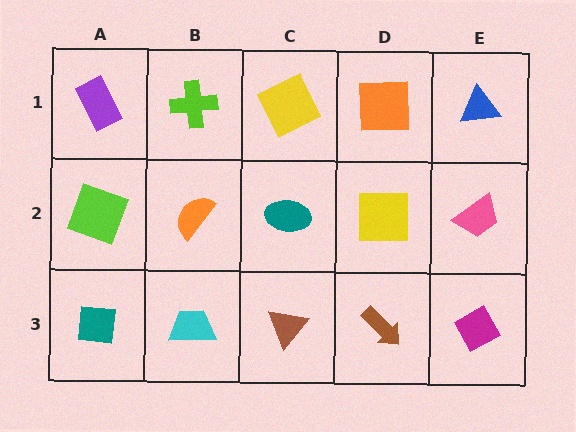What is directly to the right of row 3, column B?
A brown triangle.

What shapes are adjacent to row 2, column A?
A purple rectangle (row 1, column A), a teal square (row 3, column A), an orange semicircle (row 2, column B).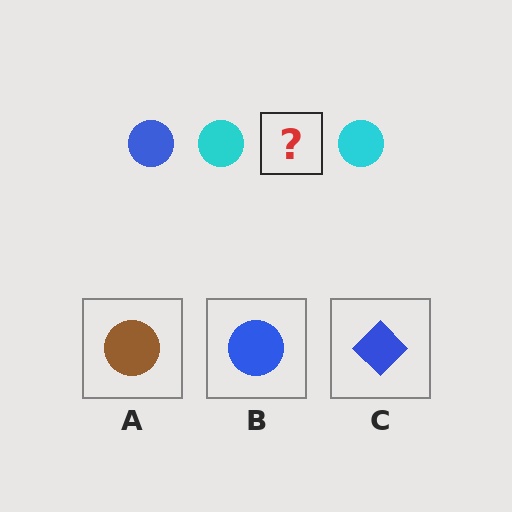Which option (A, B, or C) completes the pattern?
B.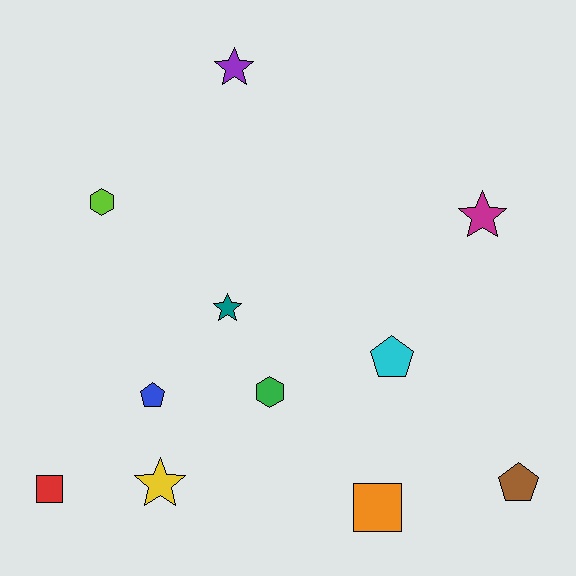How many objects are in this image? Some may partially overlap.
There are 11 objects.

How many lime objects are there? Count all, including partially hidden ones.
There is 1 lime object.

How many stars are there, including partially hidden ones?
There are 4 stars.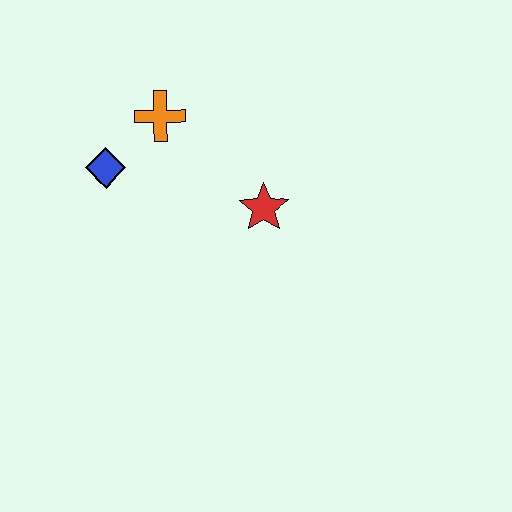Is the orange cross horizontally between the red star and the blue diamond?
Yes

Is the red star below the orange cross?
Yes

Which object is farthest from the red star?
The blue diamond is farthest from the red star.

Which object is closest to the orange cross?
The blue diamond is closest to the orange cross.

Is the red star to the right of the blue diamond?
Yes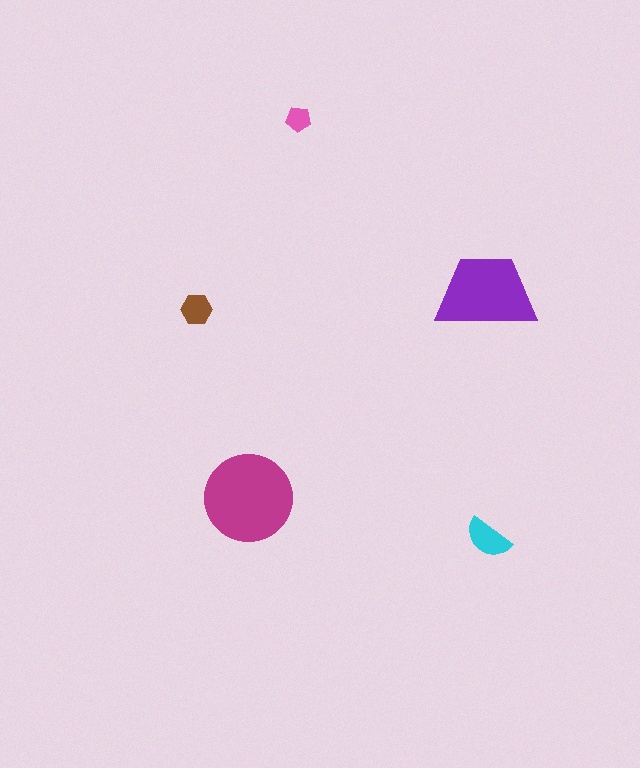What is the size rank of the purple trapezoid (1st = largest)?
2nd.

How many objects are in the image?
There are 5 objects in the image.